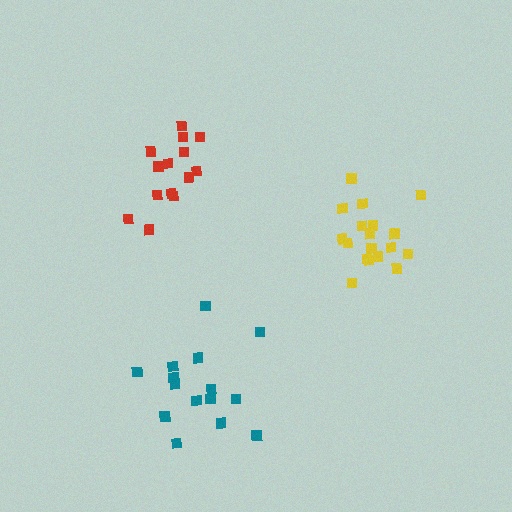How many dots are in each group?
Group 1: 14 dots, Group 2: 15 dots, Group 3: 18 dots (47 total).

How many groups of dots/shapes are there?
There are 3 groups.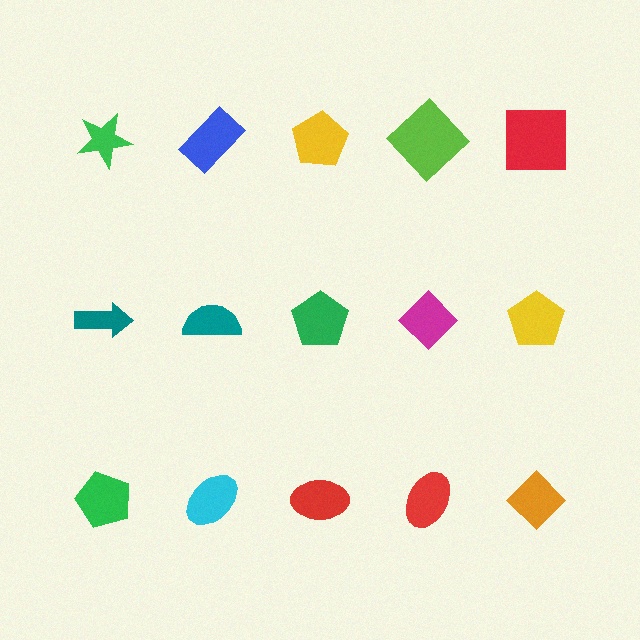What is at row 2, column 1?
A teal arrow.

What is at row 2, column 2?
A teal semicircle.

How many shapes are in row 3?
5 shapes.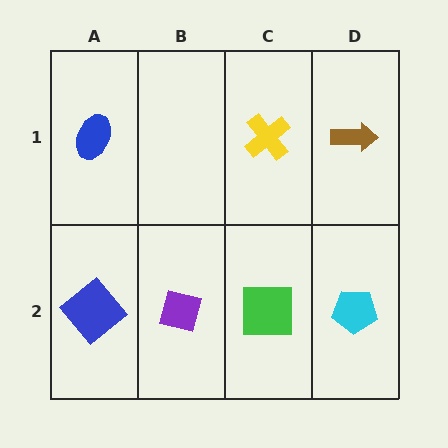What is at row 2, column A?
A blue diamond.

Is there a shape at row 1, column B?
No, that cell is empty.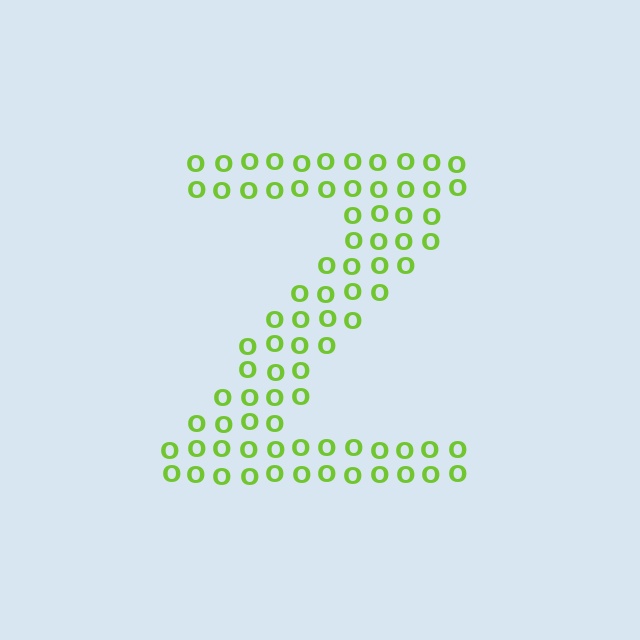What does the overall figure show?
The overall figure shows the letter Z.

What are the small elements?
The small elements are letter O's.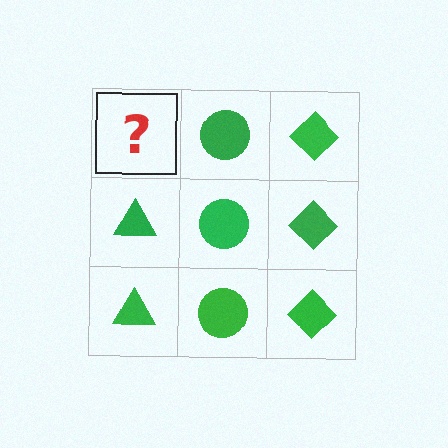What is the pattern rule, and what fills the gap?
The rule is that each column has a consistent shape. The gap should be filled with a green triangle.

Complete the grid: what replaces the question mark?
The question mark should be replaced with a green triangle.